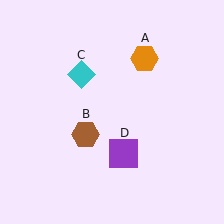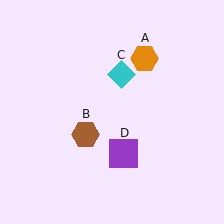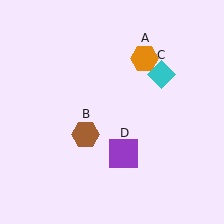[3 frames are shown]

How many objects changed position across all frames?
1 object changed position: cyan diamond (object C).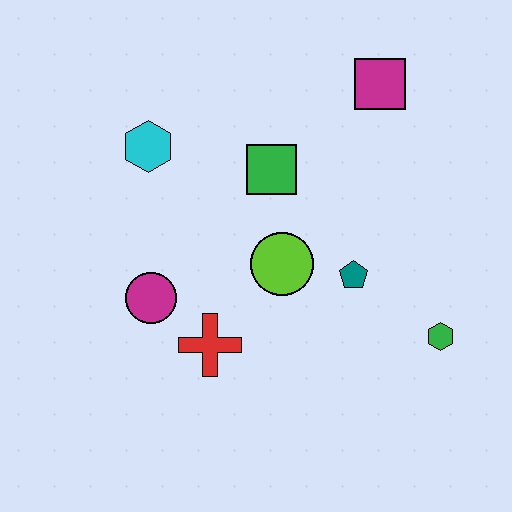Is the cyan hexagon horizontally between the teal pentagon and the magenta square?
No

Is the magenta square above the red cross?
Yes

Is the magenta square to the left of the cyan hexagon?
No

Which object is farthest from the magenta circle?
The magenta square is farthest from the magenta circle.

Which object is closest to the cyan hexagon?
The green square is closest to the cyan hexagon.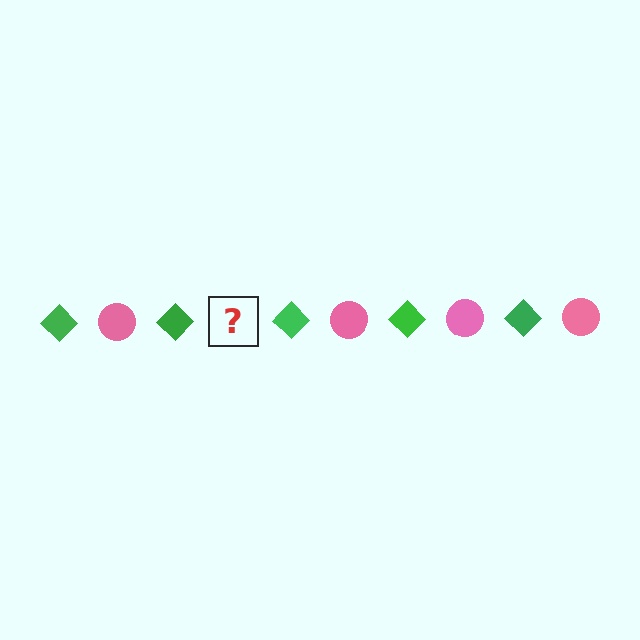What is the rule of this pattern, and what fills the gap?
The rule is that the pattern alternates between green diamond and pink circle. The gap should be filled with a pink circle.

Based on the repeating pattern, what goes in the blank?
The blank should be a pink circle.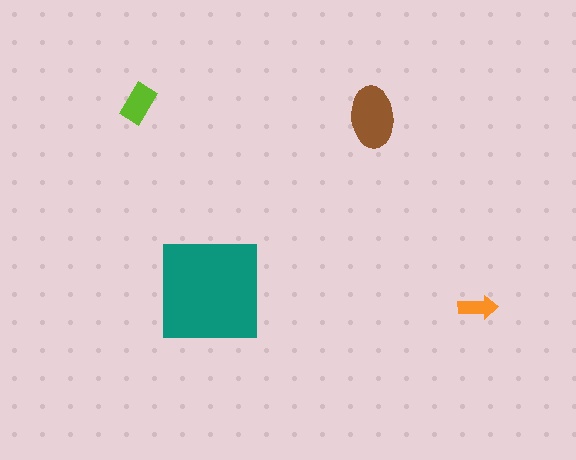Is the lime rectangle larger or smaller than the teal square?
Smaller.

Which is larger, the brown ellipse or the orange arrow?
The brown ellipse.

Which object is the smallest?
The orange arrow.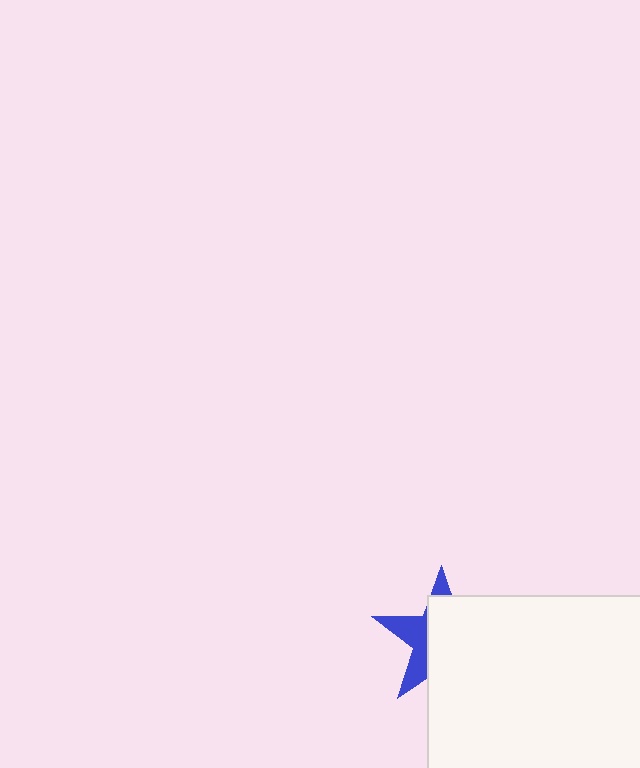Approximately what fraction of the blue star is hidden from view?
Roughly 64% of the blue star is hidden behind the white square.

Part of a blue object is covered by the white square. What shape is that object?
It is a star.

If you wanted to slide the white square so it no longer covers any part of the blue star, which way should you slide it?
Slide it right — that is the most direct way to separate the two shapes.